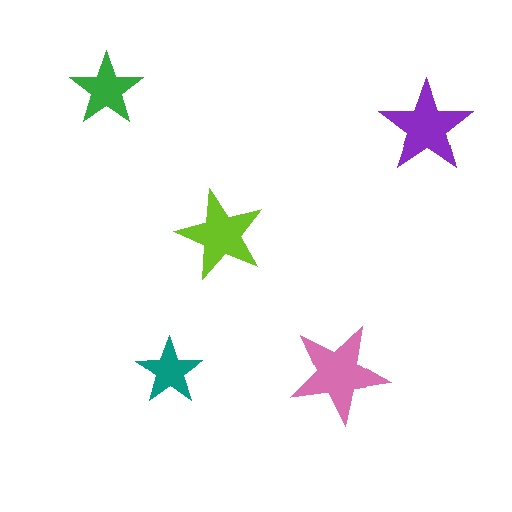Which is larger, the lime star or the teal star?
The lime one.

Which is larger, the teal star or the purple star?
The purple one.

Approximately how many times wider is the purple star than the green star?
About 1.5 times wider.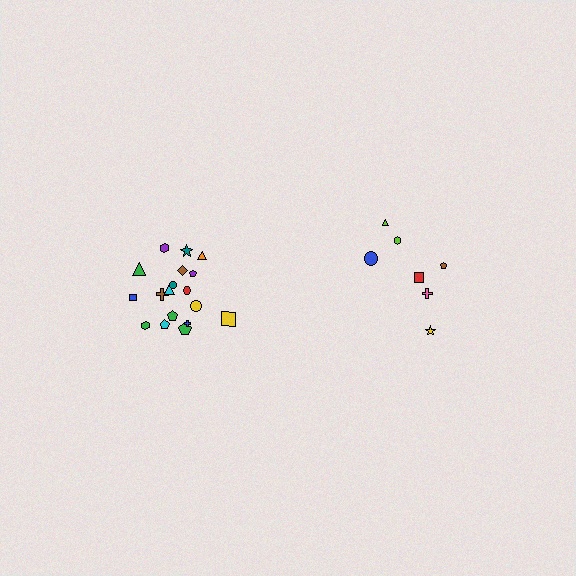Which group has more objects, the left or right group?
The left group.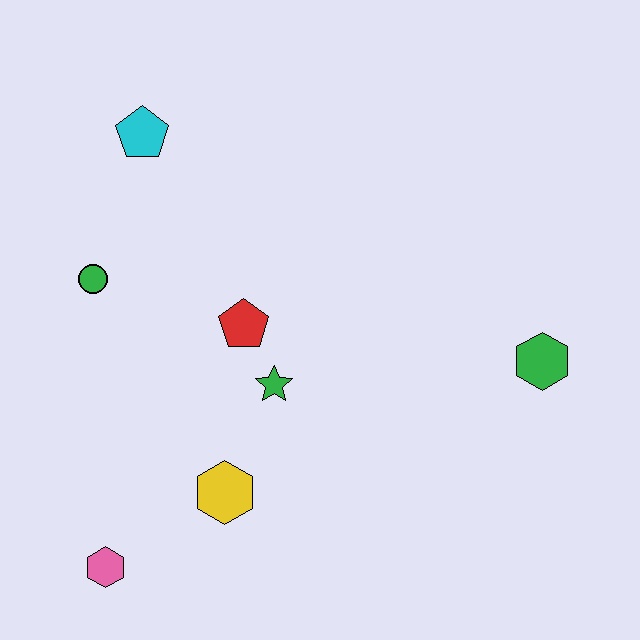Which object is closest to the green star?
The red pentagon is closest to the green star.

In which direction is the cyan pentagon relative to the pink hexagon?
The cyan pentagon is above the pink hexagon.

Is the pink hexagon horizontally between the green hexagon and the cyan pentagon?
No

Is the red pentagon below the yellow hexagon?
No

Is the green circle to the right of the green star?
No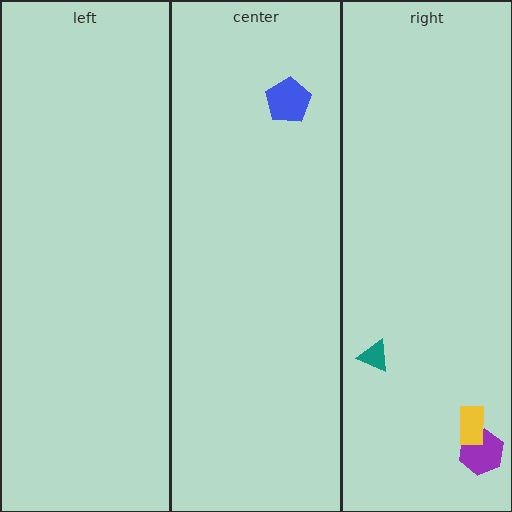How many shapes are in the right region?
3.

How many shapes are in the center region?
1.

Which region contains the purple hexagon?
The right region.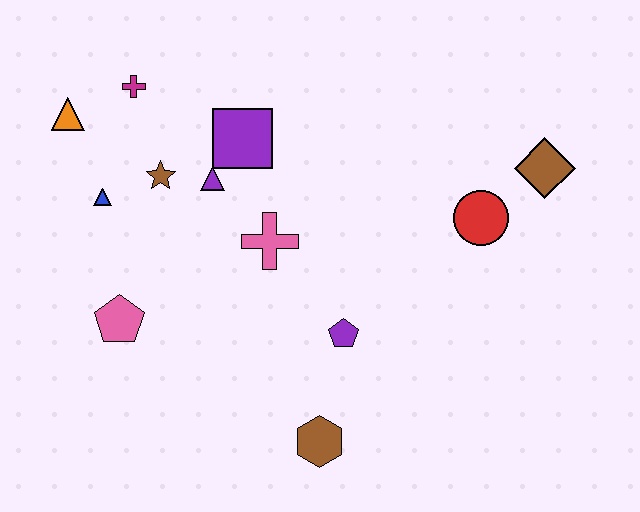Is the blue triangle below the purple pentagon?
No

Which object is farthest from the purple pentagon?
The orange triangle is farthest from the purple pentagon.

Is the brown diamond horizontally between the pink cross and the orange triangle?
No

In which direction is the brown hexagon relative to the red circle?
The brown hexagon is below the red circle.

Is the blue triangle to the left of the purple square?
Yes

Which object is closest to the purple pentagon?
The brown hexagon is closest to the purple pentagon.